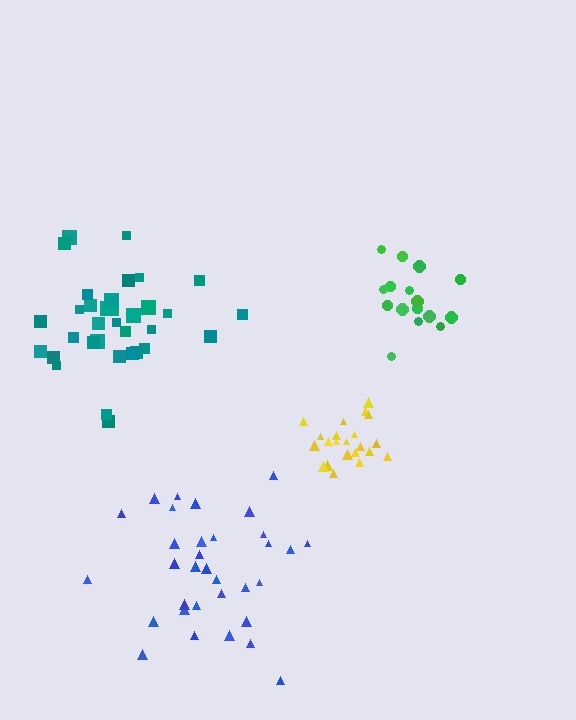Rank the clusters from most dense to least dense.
yellow, green, teal, blue.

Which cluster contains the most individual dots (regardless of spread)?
Teal (34).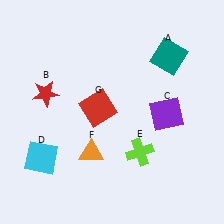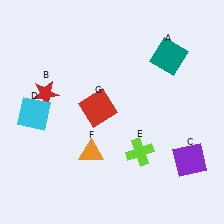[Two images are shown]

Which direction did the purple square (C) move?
The purple square (C) moved down.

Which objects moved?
The objects that moved are: the purple square (C), the cyan square (D).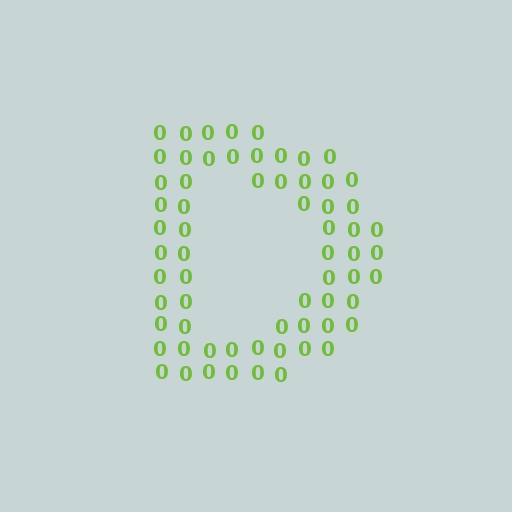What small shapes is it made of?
It is made of small digit 0's.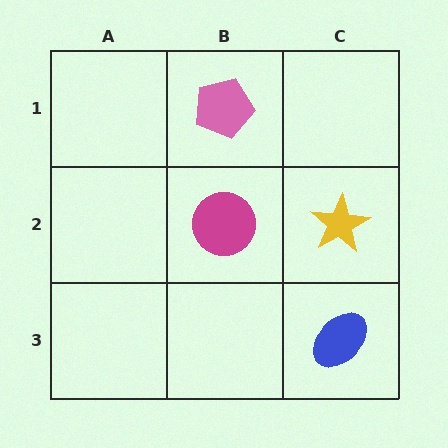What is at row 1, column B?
A pink pentagon.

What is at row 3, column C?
A blue ellipse.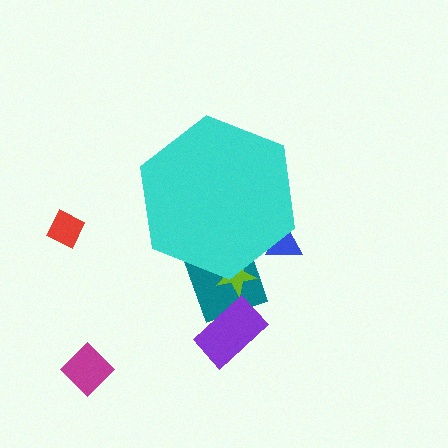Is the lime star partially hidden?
Yes, the lime star is partially hidden behind the cyan hexagon.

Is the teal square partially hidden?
Yes, the teal square is partially hidden behind the cyan hexagon.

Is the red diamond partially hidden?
No, the red diamond is fully visible.